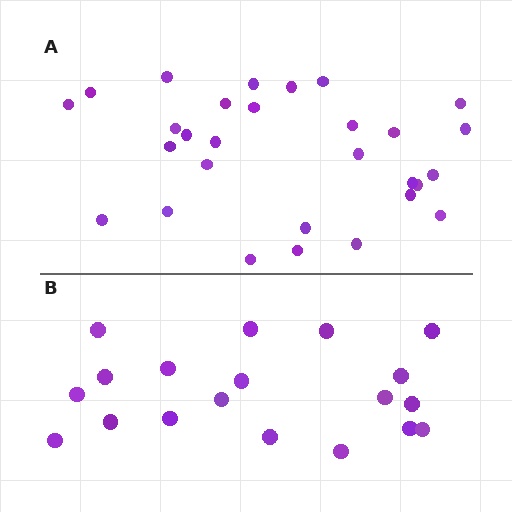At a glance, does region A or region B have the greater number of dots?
Region A (the top region) has more dots.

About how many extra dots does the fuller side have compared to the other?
Region A has roughly 10 or so more dots than region B.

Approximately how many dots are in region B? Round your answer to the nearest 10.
About 20 dots. (The exact count is 19, which rounds to 20.)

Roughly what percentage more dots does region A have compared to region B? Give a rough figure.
About 55% more.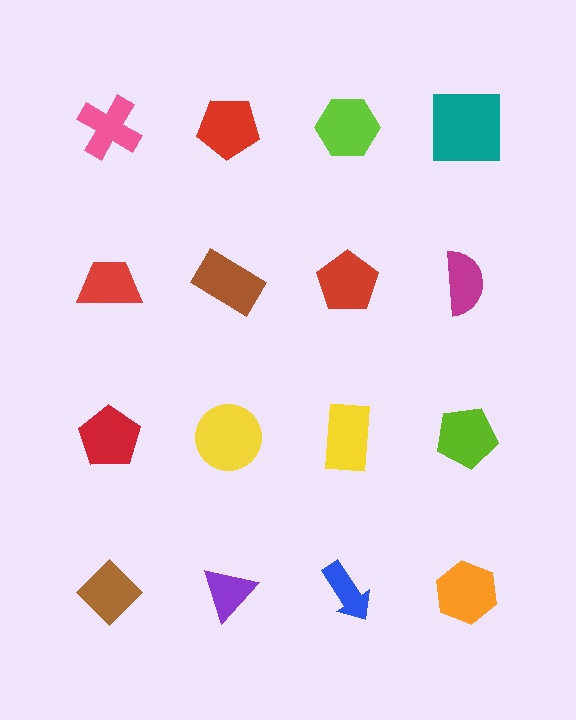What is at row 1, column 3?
A lime hexagon.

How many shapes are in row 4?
4 shapes.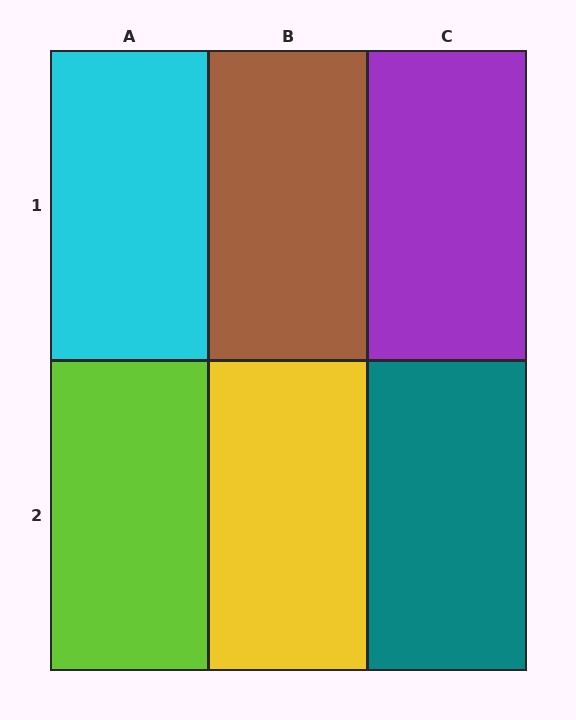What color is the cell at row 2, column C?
Teal.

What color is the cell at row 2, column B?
Yellow.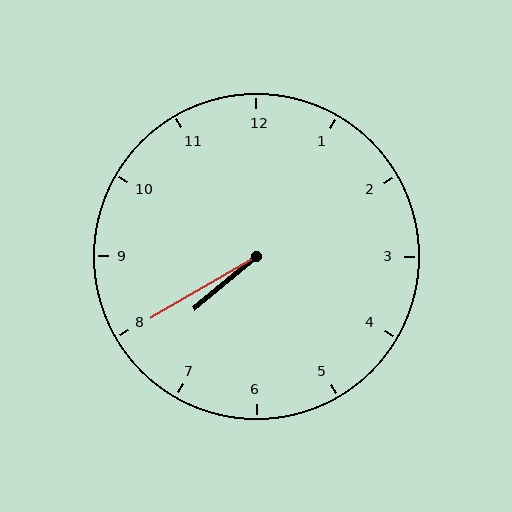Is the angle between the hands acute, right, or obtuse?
It is acute.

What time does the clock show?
7:40.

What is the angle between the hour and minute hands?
Approximately 10 degrees.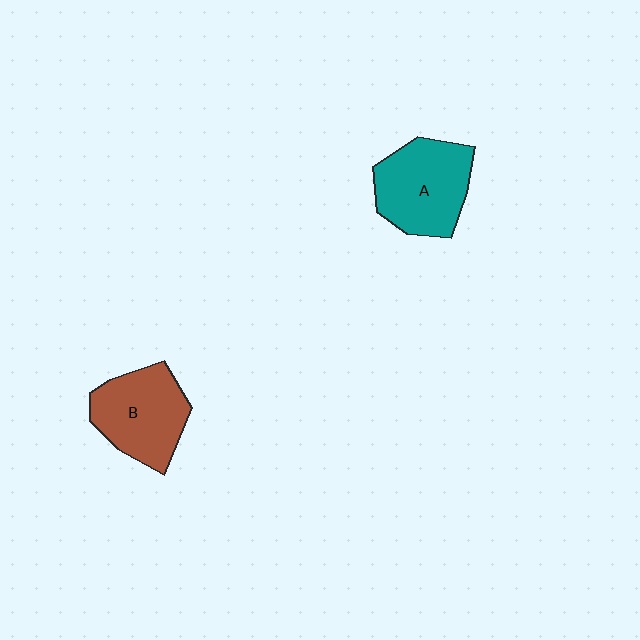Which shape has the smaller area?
Shape B (brown).